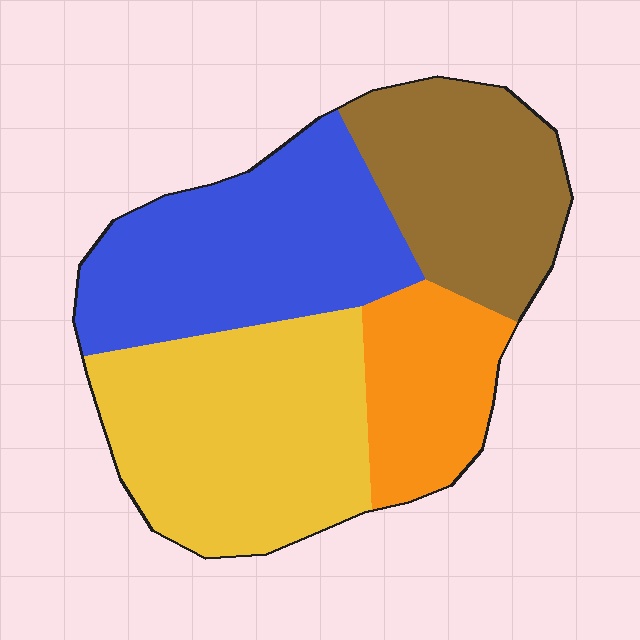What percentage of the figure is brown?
Brown takes up about one fifth (1/5) of the figure.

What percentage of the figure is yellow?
Yellow covers about 35% of the figure.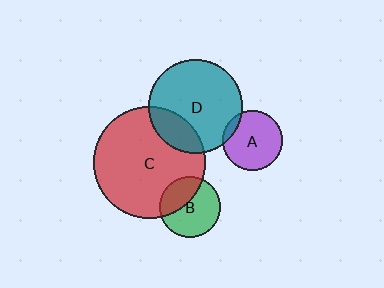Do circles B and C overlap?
Yes.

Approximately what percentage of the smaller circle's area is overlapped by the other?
Approximately 35%.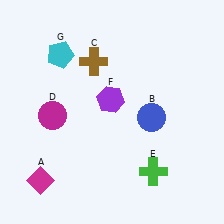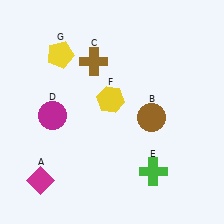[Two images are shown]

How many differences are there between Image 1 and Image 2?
There are 3 differences between the two images.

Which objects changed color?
B changed from blue to brown. F changed from purple to yellow. G changed from cyan to yellow.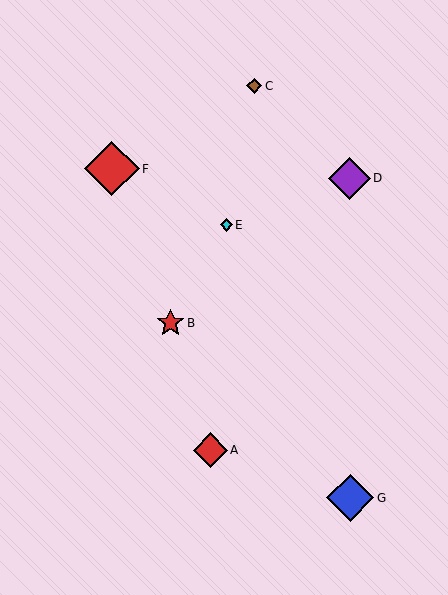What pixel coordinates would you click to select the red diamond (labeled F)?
Click at (112, 169) to select the red diamond F.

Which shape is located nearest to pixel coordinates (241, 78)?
The brown diamond (labeled C) at (254, 86) is nearest to that location.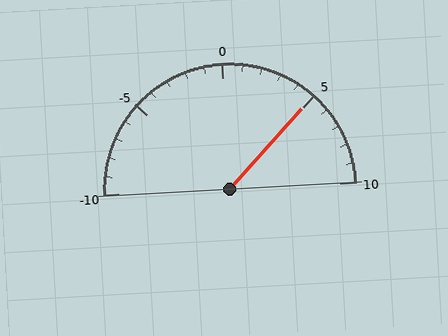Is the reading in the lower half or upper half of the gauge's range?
The reading is in the upper half of the range (-10 to 10).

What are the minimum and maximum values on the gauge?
The gauge ranges from -10 to 10.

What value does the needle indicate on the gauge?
The needle indicates approximately 5.